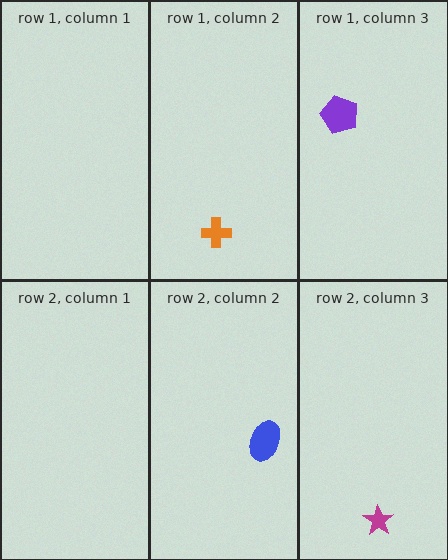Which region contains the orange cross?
The row 1, column 2 region.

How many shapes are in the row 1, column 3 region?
1.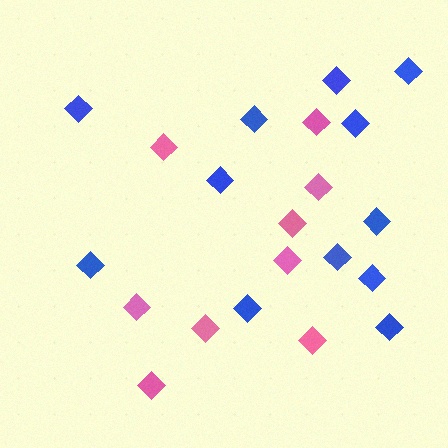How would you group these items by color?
There are 2 groups: one group of pink diamonds (9) and one group of blue diamonds (12).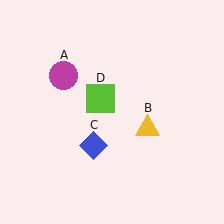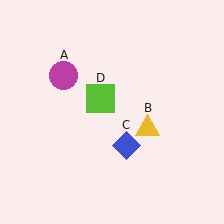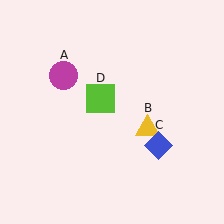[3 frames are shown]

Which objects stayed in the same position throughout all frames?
Magenta circle (object A) and yellow triangle (object B) and lime square (object D) remained stationary.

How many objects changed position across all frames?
1 object changed position: blue diamond (object C).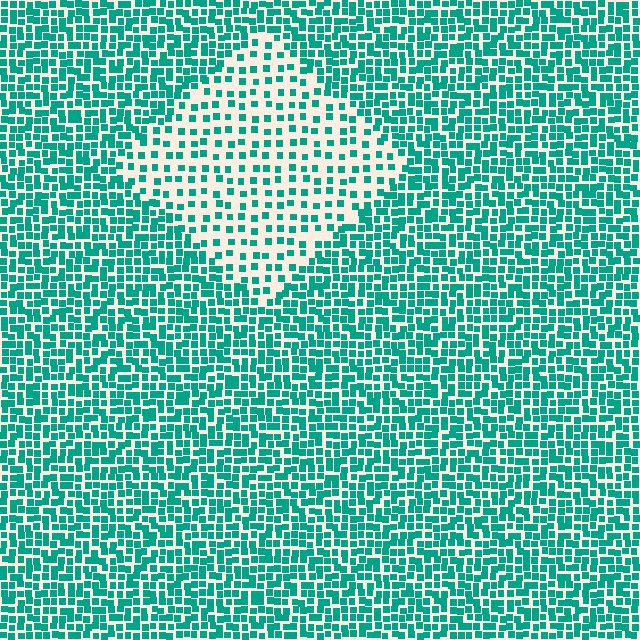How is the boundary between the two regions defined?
The boundary is defined by a change in element density (approximately 2.2x ratio). All elements are the same color, size, and shape.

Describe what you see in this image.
The image contains small teal elements arranged at two different densities. A diamond-shaped region is visible where the elements are less densely packed than the surrounding area.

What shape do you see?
I see a diamond.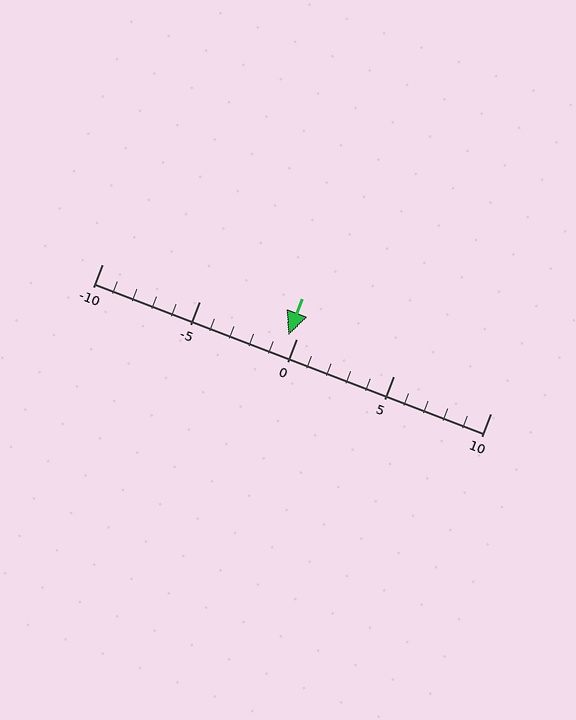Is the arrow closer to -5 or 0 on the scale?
The arrow is closer to 0.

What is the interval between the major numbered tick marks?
The major tick marks are spaced 5 units apart.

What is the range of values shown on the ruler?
The ruler shows values from -10 to 10.